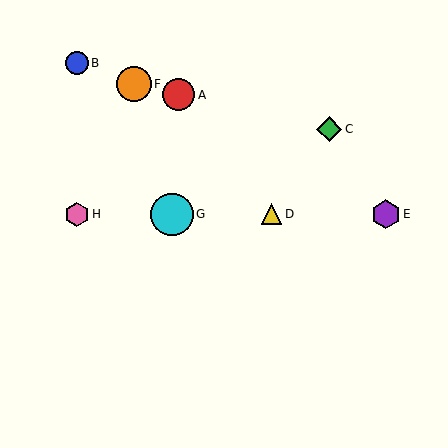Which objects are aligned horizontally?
Objects D, E, G, H are aligned horizontally.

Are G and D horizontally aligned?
Yes, both are at y≈214.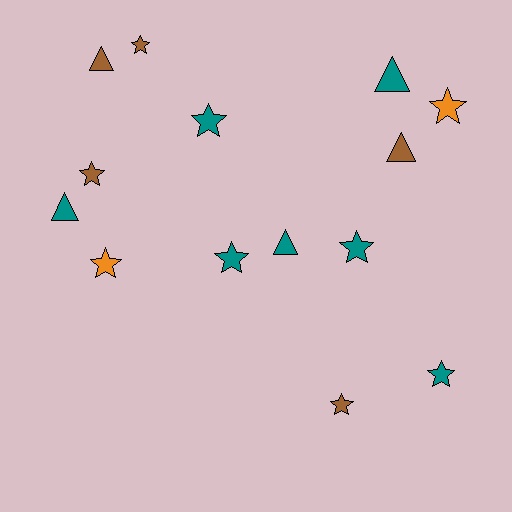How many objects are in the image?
There are 14 objects.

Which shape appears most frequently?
Star, with 9 objects.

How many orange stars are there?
There are 2 orange stars.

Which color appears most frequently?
Teal, with 7 objects.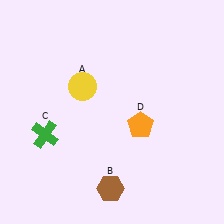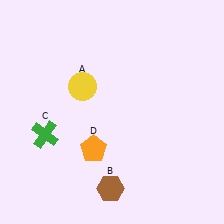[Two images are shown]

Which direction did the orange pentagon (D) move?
The orange pentagon (D) moved left.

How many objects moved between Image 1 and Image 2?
1 object moved between the two images.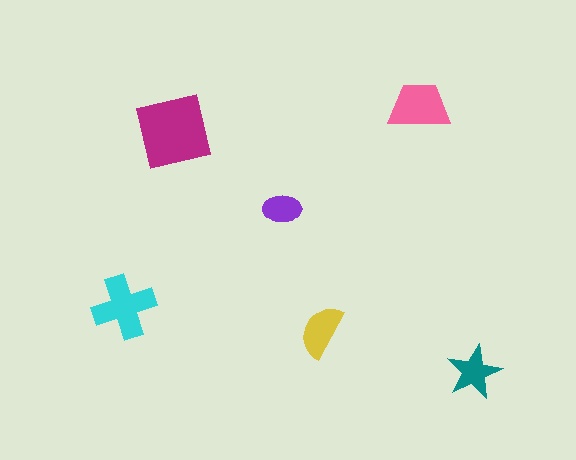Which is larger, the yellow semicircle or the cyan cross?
The cyan cross.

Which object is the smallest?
The purple ellipse.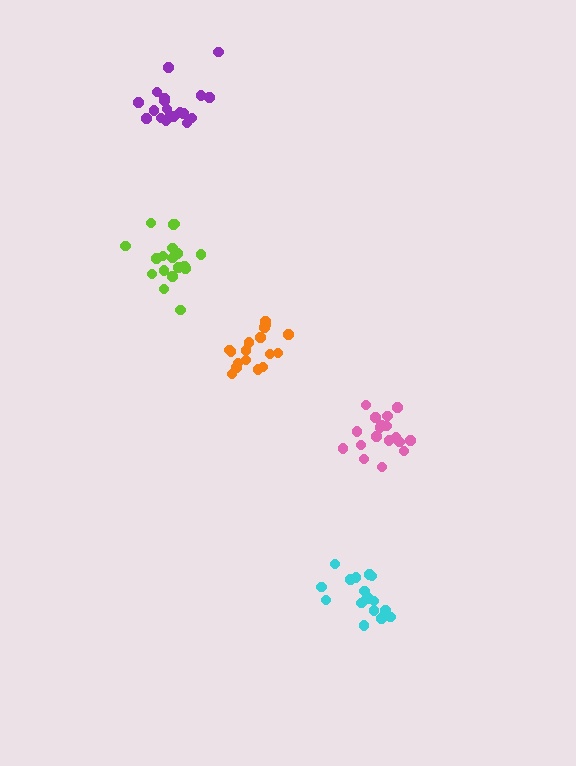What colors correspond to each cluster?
The clusters are colored: lime, cyan, pink, purple, orange.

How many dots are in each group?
Group 1: 19 dots, Group 2: 18 dots, Group 3: 18 dots, Group 4: 19 dots, Group 5: 17 dots (91 total).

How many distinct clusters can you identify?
There are 5 distinct clusters.